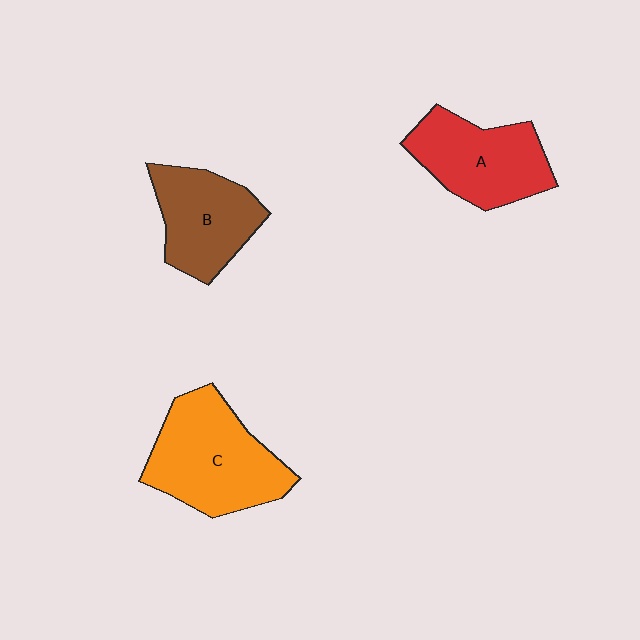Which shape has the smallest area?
Shape B (brown).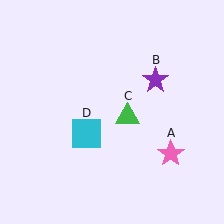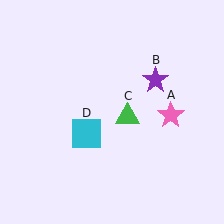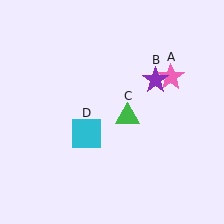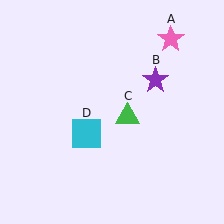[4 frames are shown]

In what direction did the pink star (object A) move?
The pink star (object A) moved up.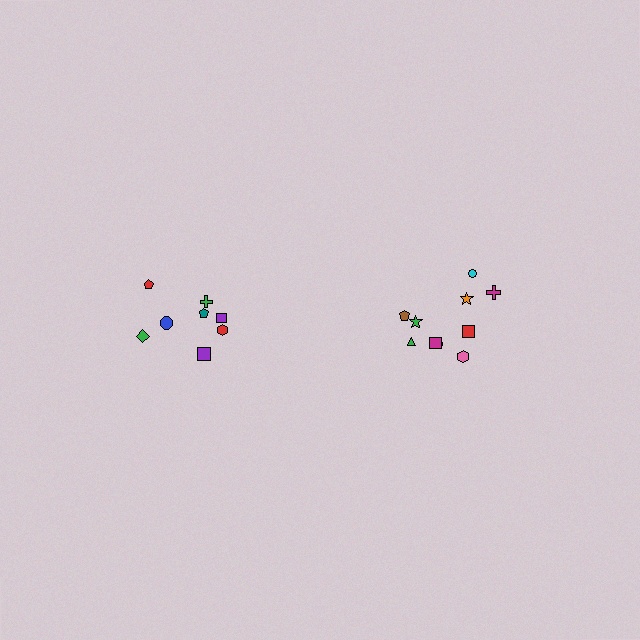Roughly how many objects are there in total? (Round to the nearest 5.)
Roughly 20 objects in total.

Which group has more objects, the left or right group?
The right group.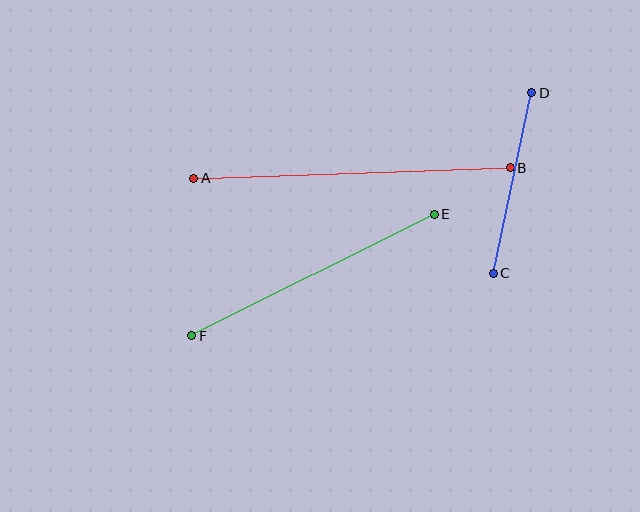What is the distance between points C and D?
The distance is approximately 184 pixels.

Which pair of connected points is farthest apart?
Points A and B are farthest apart.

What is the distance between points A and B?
The distance is approximately 316 pixels.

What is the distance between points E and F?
The distance is approximately 271 pixels.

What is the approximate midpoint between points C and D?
The midpoint is at approximately (512, 183) pixels.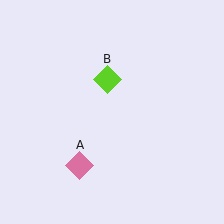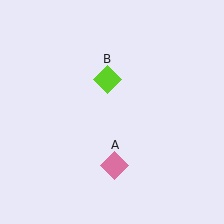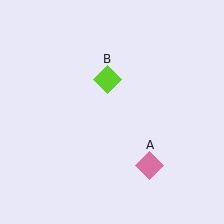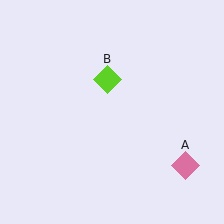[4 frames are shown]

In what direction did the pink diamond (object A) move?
The pink diamond (object A) moved right.